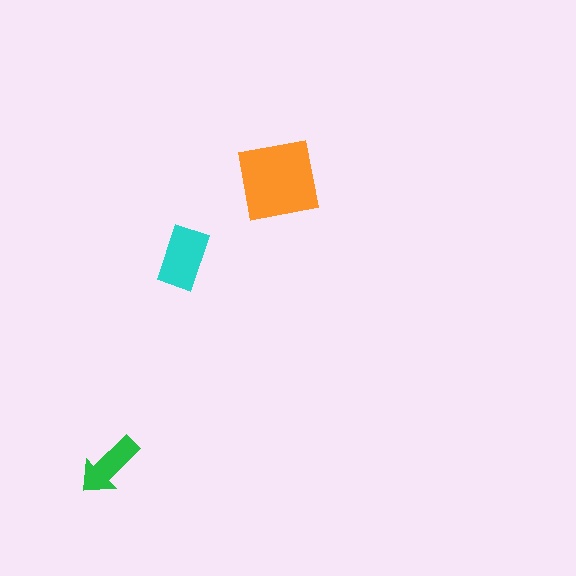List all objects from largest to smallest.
The orange square, the cyan rectangle, the green arrow.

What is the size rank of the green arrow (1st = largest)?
3rd.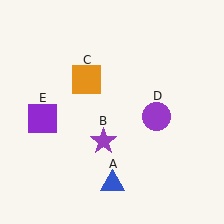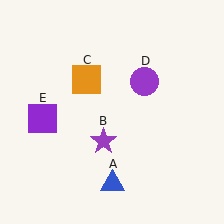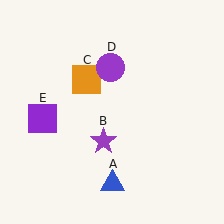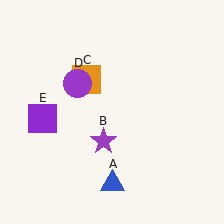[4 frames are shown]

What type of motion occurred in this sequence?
The purple circle (object D) rotated counterclockwise around the center of the scene.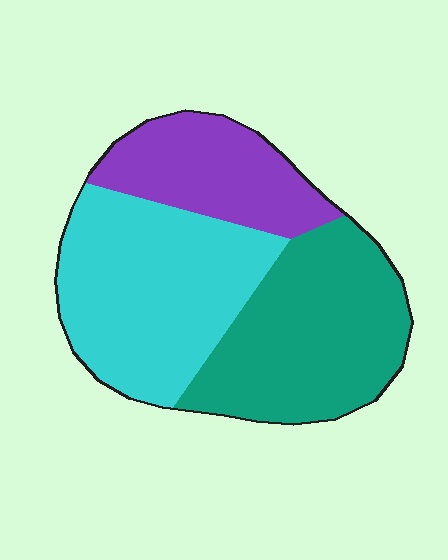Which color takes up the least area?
Purple, at roughly 25%.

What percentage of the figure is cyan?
Cyan covers about 40% of the figure.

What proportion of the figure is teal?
Teal takes up between a third and a half of the figure.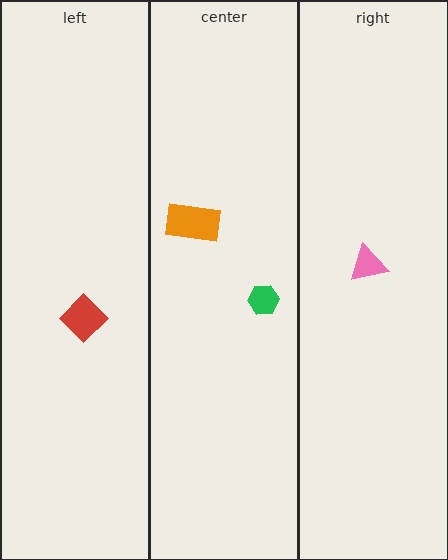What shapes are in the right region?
The pink triangle.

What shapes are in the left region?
The red diamond.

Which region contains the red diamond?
The left region.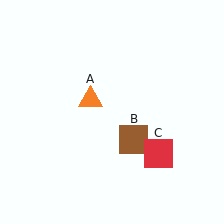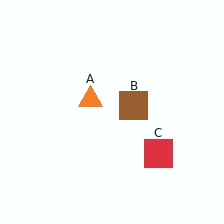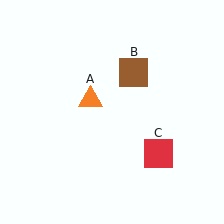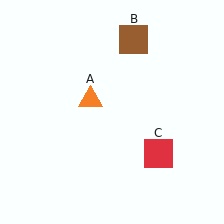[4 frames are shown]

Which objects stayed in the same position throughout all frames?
Orange triangle (object A) and red square (object C) remained stationary.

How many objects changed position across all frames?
1 object changed position: brown square (object B).